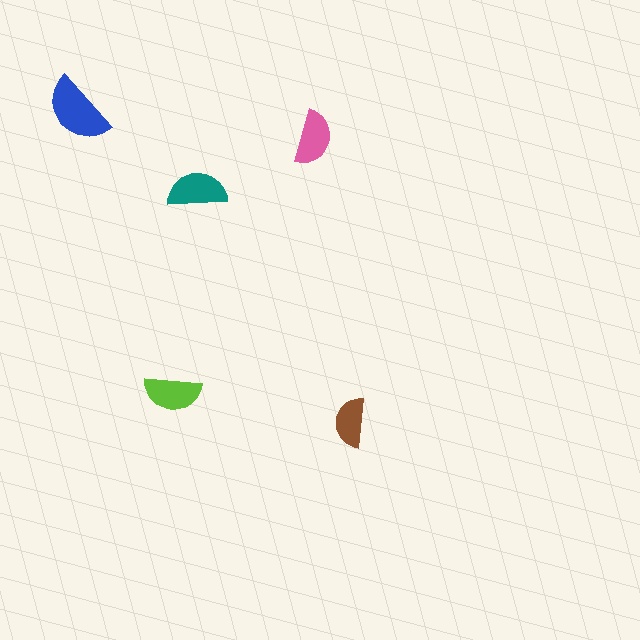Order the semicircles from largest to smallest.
the blue one, the teal one, the lime one, the pink one, the brown one.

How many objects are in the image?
There are 5 objects in the image.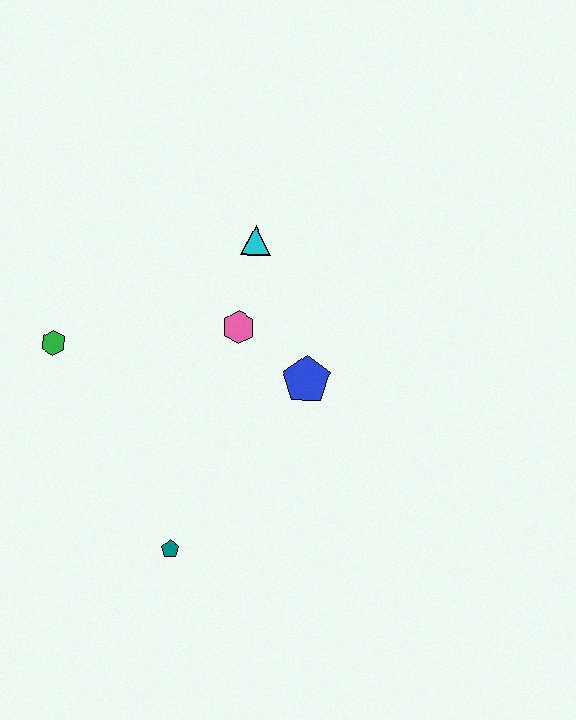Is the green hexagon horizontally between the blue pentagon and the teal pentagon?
No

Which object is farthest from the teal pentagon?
The cyan triangle is farthest from the teal pentagon.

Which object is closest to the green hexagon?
The pink hexagon is closest to the green hexagon.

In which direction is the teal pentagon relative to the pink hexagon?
The teal pentagon is below the pink hexagon.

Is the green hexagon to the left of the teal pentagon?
Yes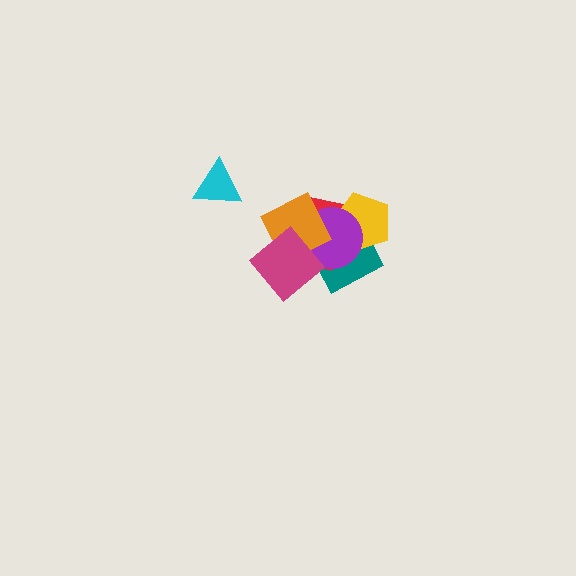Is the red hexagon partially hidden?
Yes, it is partially covered by another shape.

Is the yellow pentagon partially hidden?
Yes, it is partially covered by another shape.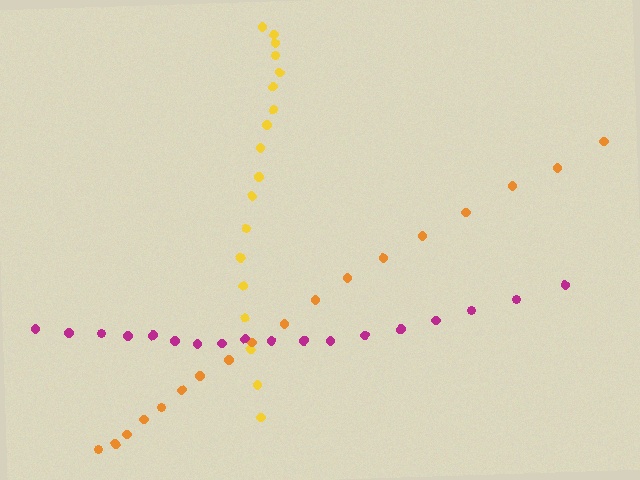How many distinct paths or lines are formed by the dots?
There are 3 distinct paths.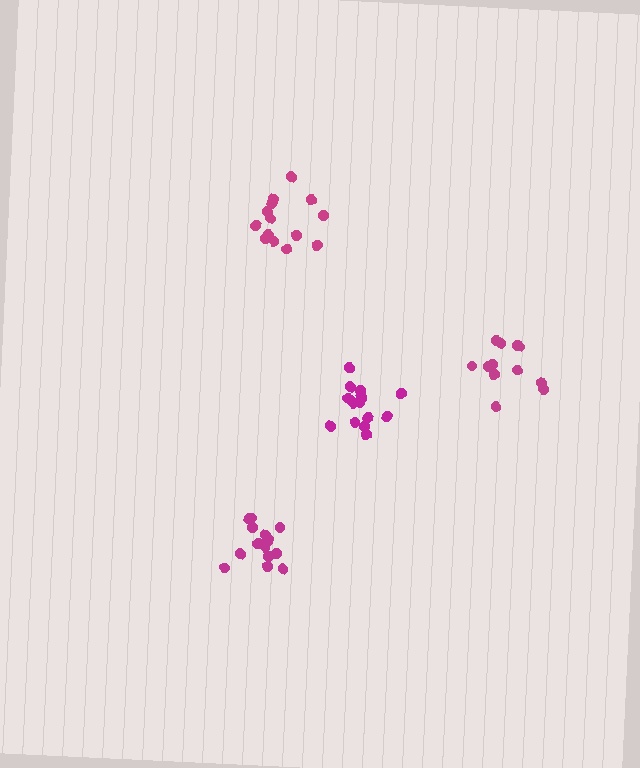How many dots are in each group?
Group 1: 16 dots, Group 2: 14 dots, Group 3: 12 dots, Group 4: 16 dots (58 total).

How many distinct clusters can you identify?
There are 4 distinct clusters.